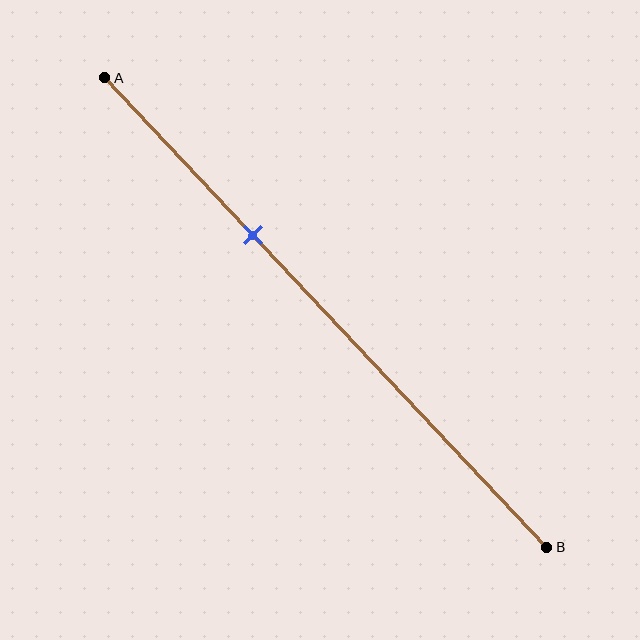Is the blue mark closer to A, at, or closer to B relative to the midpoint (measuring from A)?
The blue mark is closer to point A than the midpoint of segment AB.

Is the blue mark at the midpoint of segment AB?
No, the mark is at about 35% from A, not at the 50% midpoint.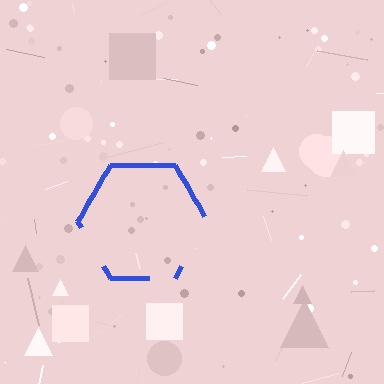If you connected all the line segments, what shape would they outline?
They would outline a hexagon.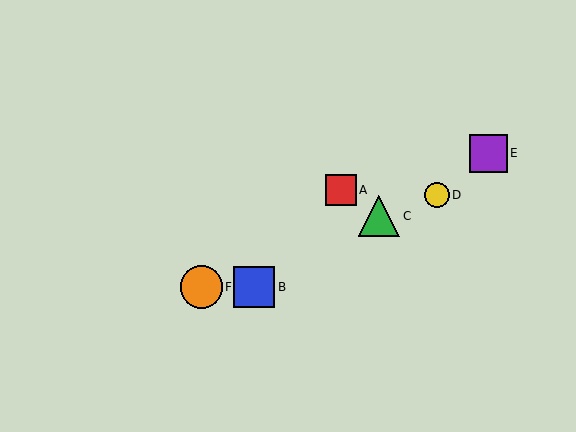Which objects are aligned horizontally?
Objects B, F are aligned horizontally.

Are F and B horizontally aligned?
Yes, both are at y≈287.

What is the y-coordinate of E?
Object E is at y≈153.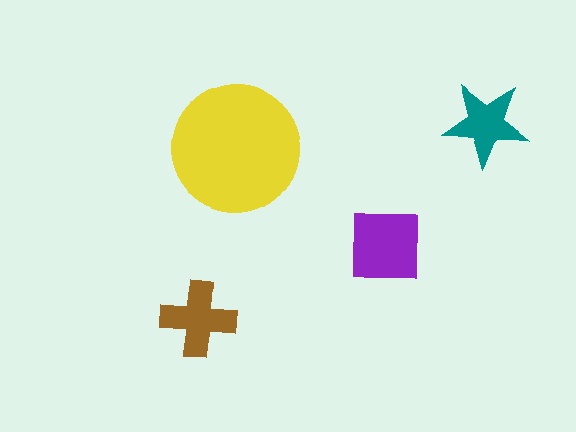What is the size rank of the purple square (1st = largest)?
2nd.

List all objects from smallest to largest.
The teal star, the brown cross, the purple square, the yellow circle.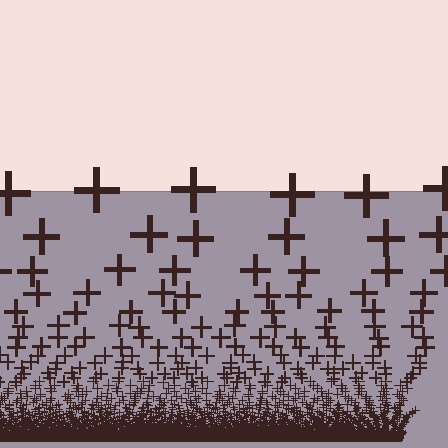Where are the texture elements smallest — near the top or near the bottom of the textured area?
Near the bottom.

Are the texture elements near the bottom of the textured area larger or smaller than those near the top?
Smaller. The gradient is inverted — elements near the bottom are smaller and denser.